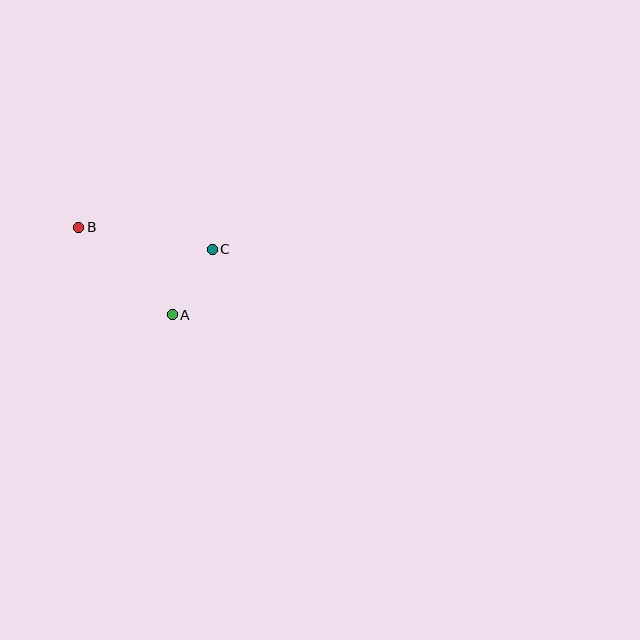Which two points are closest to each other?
Points A and C are closest to each other.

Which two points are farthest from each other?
Points B and C are farthest from each other.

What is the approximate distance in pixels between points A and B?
The distance between A and B is approximately 128 pixels.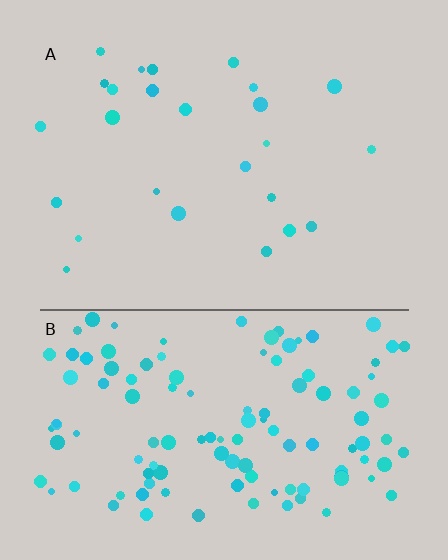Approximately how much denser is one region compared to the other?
Approximately 4.8× — region B over region A.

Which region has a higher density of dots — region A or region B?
B (the bottom).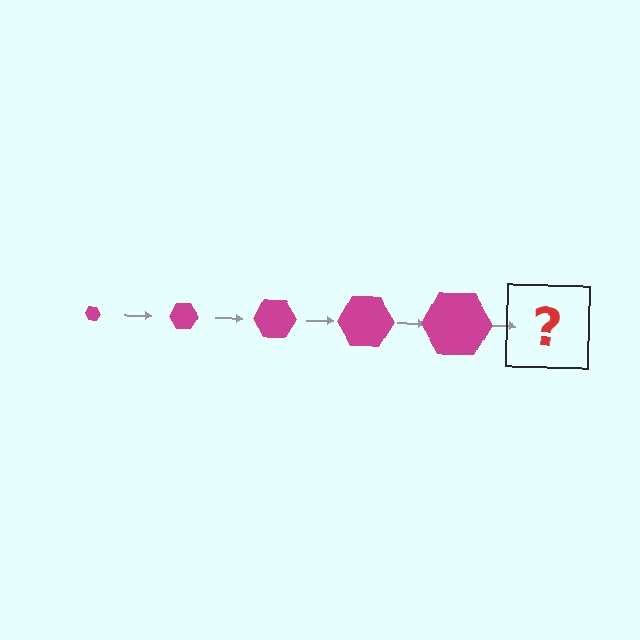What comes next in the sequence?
The next element should be a magenta hexagon, larger than the previous one.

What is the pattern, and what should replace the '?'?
The pattern is that the hexagon gets progressively larger each step. The '?' should be a magenta hexagon, larger than the previous one.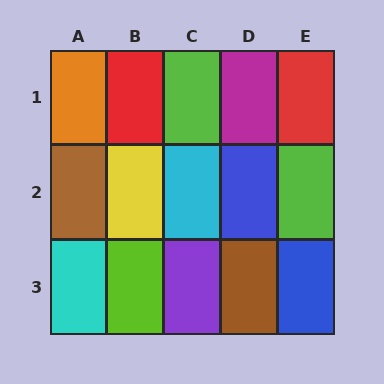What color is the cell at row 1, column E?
Red.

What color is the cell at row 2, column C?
Cyan.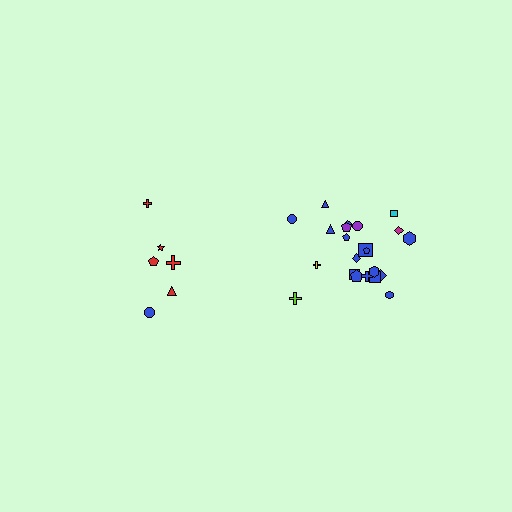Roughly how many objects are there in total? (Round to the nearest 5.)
Roughly 30 objects in total.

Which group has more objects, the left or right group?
The right group.